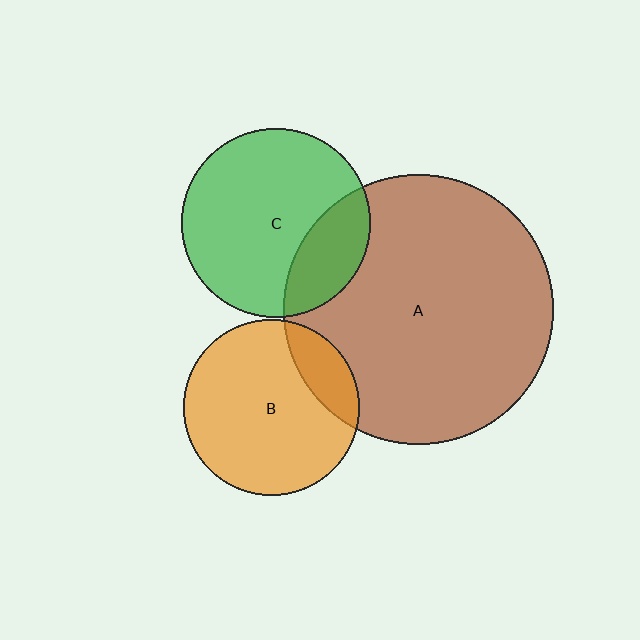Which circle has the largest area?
Circle A (brown).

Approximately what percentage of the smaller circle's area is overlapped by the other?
Approximately 15%.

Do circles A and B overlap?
Yes.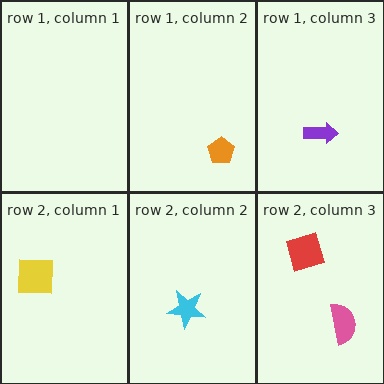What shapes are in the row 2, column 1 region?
The yellow square.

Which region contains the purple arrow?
The row 1, column 3 region.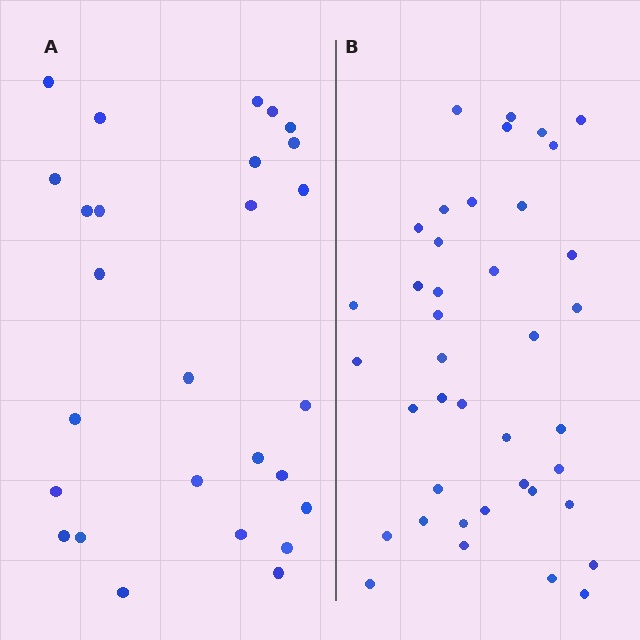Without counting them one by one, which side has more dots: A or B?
Region B (the right region) has more dots.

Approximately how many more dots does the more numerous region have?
Region B has approximately 15 more dots than region A.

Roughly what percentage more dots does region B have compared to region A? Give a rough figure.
About 50% more.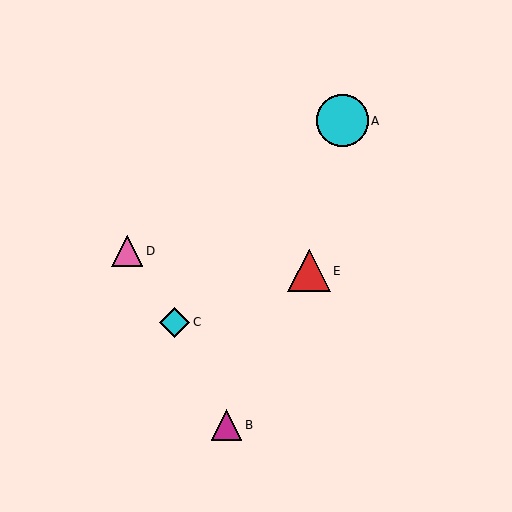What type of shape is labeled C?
Shape C is a cyan diamond.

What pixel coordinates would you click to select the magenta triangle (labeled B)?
Click at (226, 425) to select the magenta triangle B.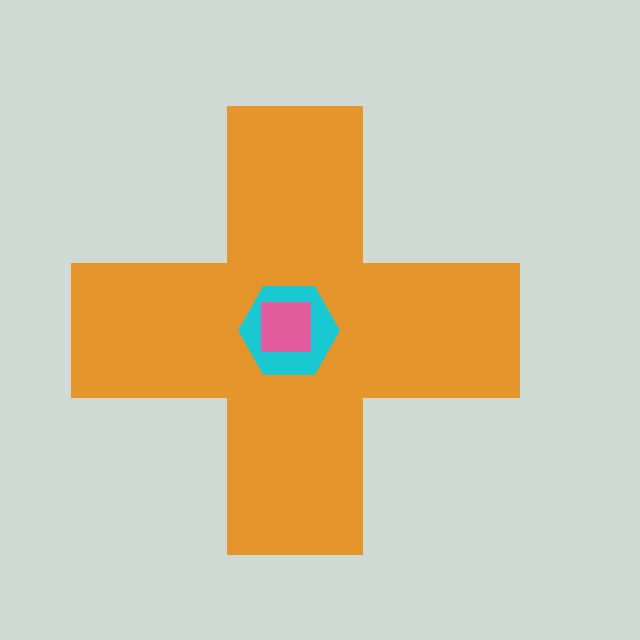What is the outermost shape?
The orange cross.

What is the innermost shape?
The pink square.